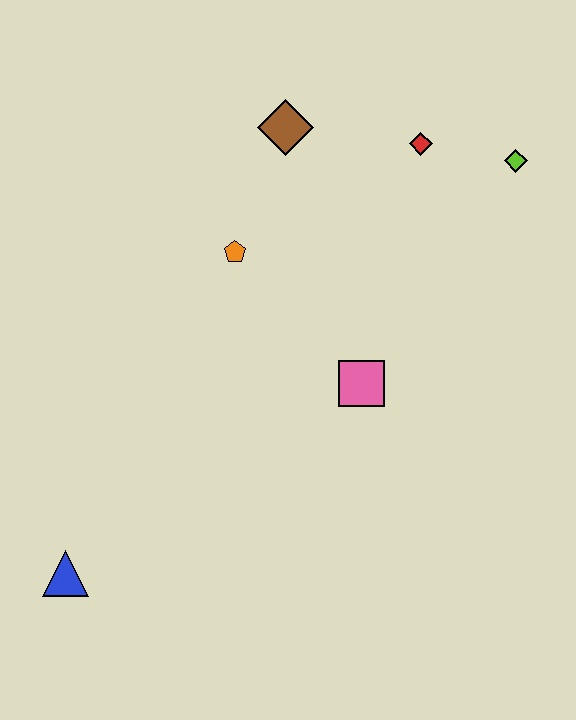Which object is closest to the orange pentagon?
The brown diamond is closest to the orange pentagon.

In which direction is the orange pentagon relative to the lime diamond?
The orange pentagon is to the left of the lime diamond.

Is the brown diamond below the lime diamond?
No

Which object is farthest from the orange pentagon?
The blue triangle is farthest from the orange pentagon.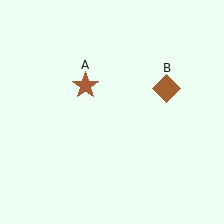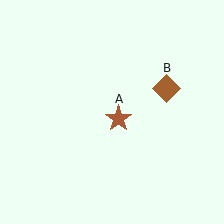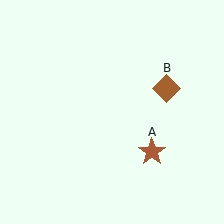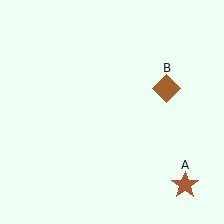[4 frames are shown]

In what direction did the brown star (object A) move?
The brown star (object A) moved down and to the right.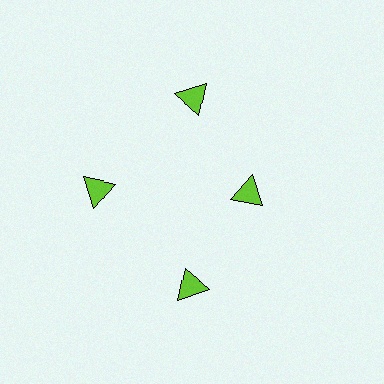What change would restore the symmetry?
The symmetry would be restored by moving it outward, back onto the ring so that all 4 triangles sit at equal angles and equal distance from the center.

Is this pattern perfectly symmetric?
No. The 4 lime triangles are arranged in a ring, but one element near the 3 o'clock position is pulled inward toward the center, breaking the 4-fold rotational symmetry.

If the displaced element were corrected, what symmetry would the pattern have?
It would have 4-fold rotational symmetry — the pattern would map onto itself every 90 degrees.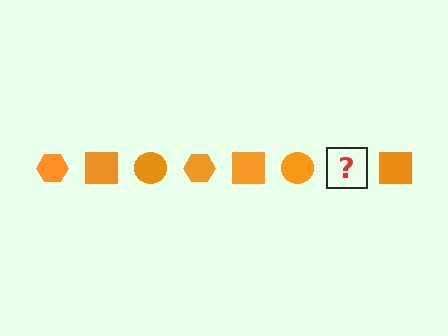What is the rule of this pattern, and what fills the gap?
The rule is that the pattern cycles through hexagon, square, circle shapes in orange. The gap should be filled with an orange hexagon.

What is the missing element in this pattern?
The missing element is an orange hexagon.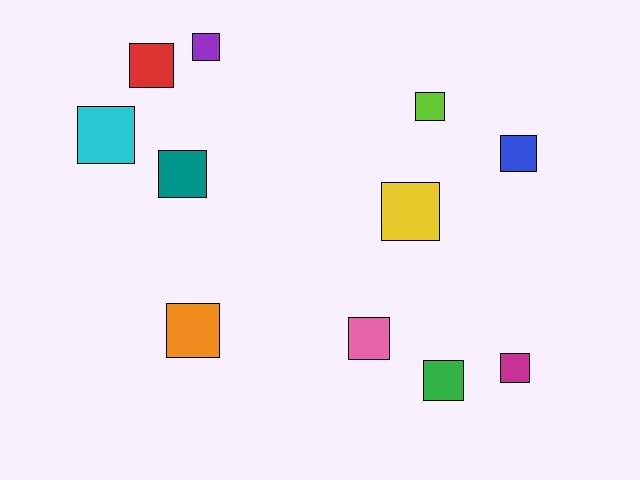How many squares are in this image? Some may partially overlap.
There are 11 squares.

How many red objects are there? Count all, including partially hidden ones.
There is 1 red object.